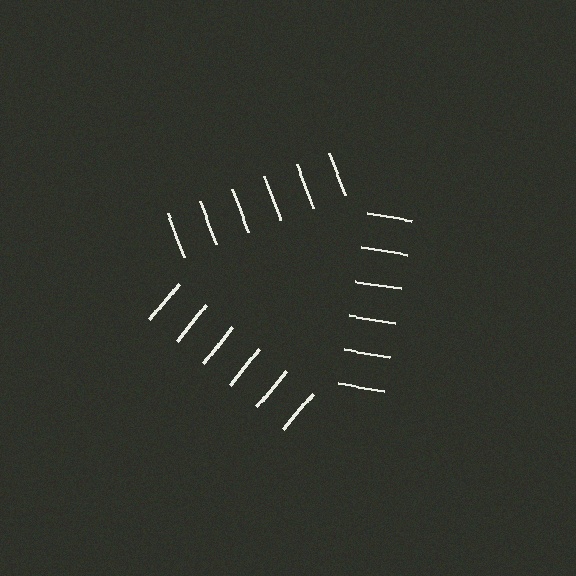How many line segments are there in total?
18 — 6 along each of the 3 edges.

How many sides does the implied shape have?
3 sides — the line-ends trace a triangle.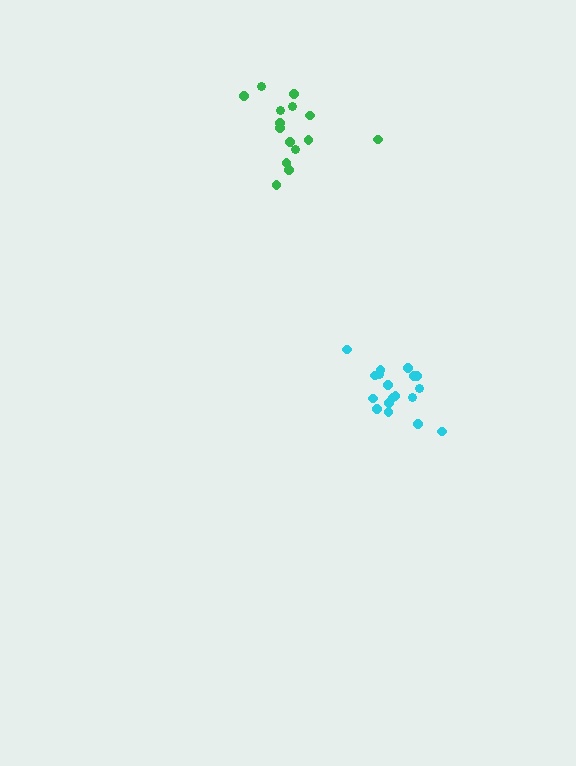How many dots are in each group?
Group 1: 18 dots, Group 2: 15 dots (33 total).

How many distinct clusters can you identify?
There are 2 distinct clusters.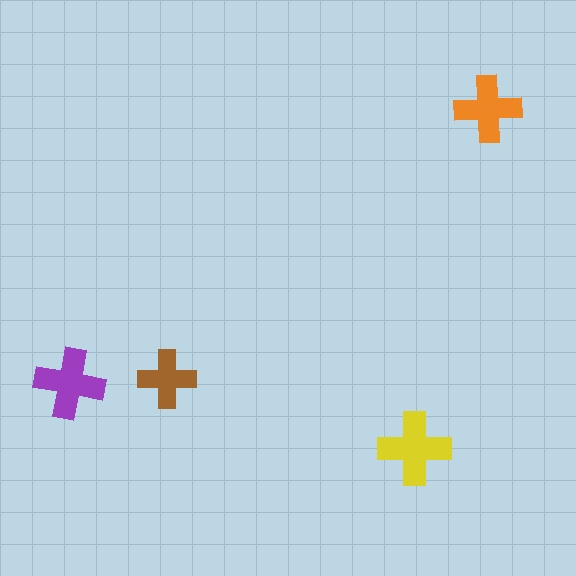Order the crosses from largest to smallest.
the yellow one, the purple one, the orange one, the brown one.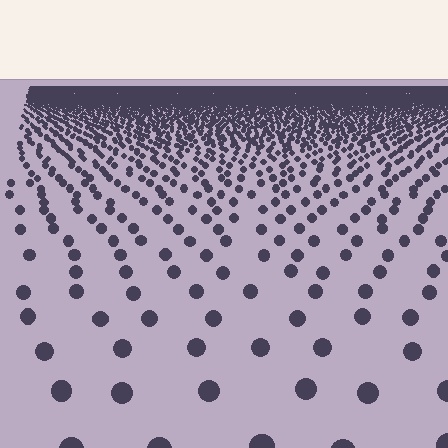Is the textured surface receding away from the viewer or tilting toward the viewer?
The surface is receding away from the viewer. Texture elements get smaller and denser toward the top.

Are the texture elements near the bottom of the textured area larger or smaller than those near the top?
Larger. Near the bottom, elements are closer to the viewer and appear at a bigger on-screen size.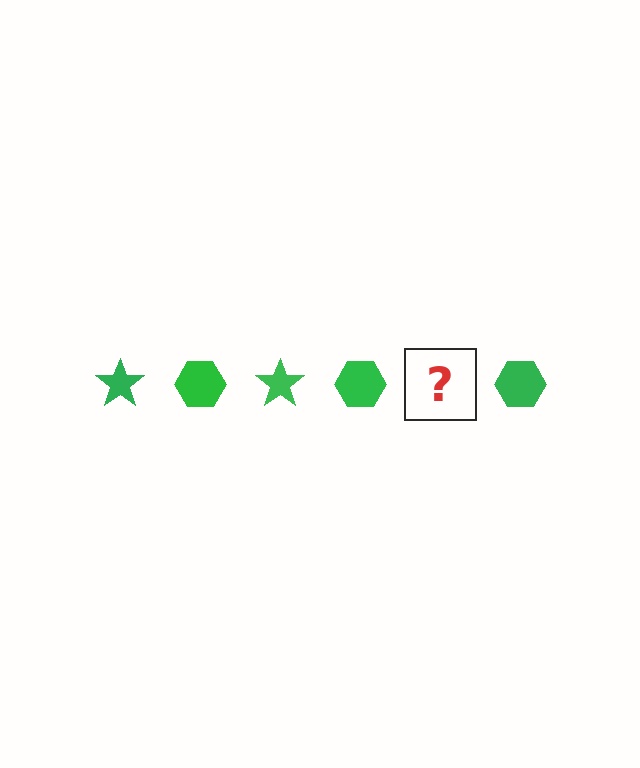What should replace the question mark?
The question mark should be replaced with a green star.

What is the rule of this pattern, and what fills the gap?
The rule is that the pattern cycles through star, hexagon shapes in green. The gap should be filled with a green star.